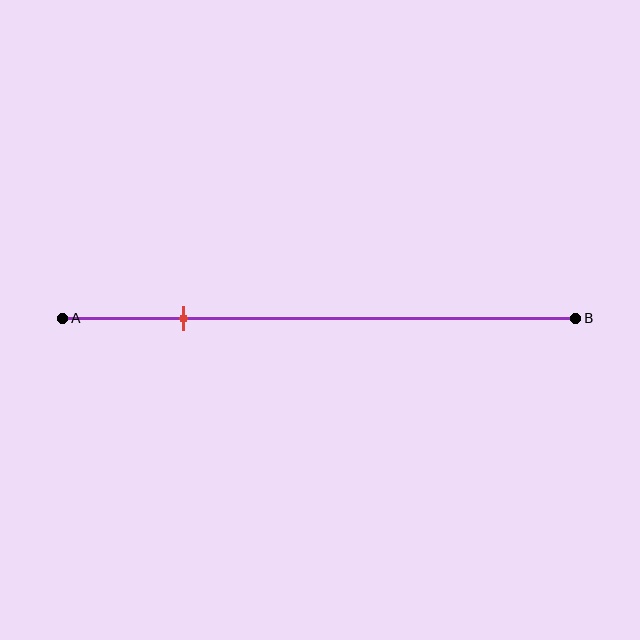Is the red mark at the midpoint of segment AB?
No, the mark is at about 25% from A, not at the 50% midpoint.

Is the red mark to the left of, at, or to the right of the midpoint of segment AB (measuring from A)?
The red mark is to the left of the midpoint of segment AB.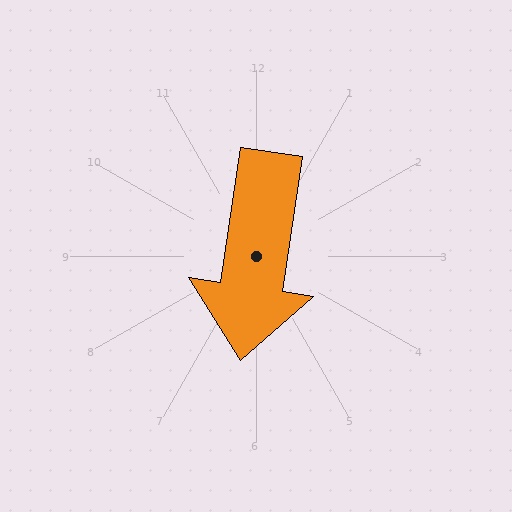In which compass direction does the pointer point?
South.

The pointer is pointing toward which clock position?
Roughly 6 o'clock.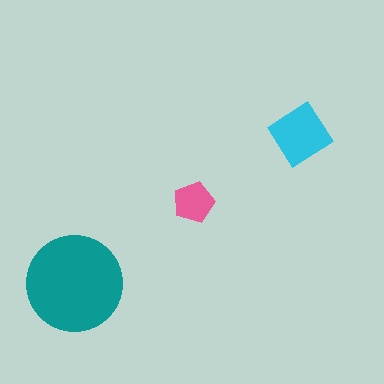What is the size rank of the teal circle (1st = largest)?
1st.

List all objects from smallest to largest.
The pink pentagon, the cyan diamond, the teal circle.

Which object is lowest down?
The teal circle is bottommost.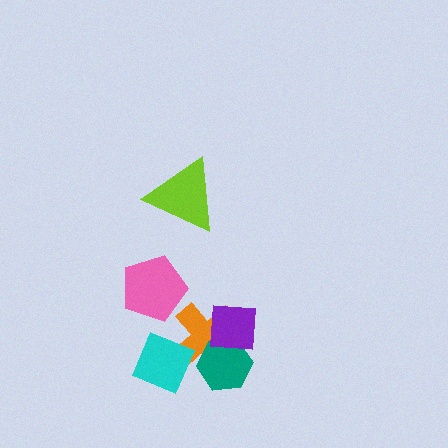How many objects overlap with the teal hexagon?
2 objects overlap with the teal hexagon.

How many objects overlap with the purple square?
2 objects overlap with the purple square.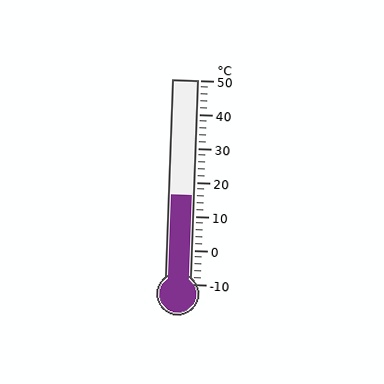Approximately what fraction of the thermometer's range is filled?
The thermometer is filled to approximately 45% of its range.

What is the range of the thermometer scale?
The thermometer scale ranges from -10°C to 50°C.